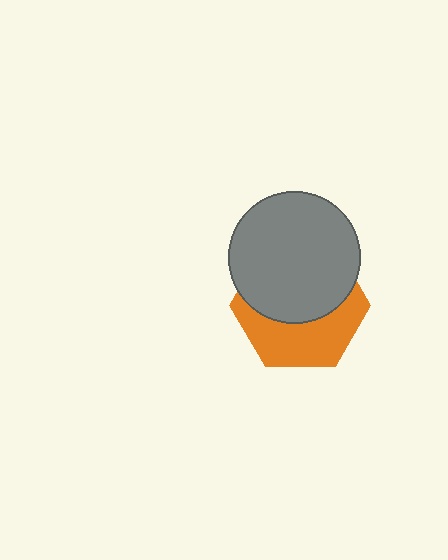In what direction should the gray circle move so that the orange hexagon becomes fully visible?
The gray circle should move up. That is the shortest direction to clear the overlap and leave the orange hexagon fully visible.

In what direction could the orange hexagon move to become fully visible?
The orange hexagon could move down. That would shift it out from behind the gray circle entirely.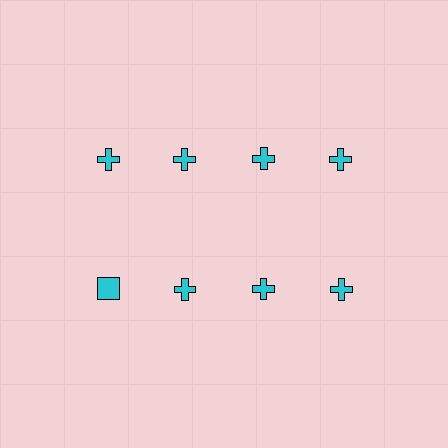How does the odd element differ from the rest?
It has a different shape: square instead of cross.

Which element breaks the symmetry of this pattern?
The cyan square in the second row, leftmost column breaks the symmetry. All other shapes are cyan crosses.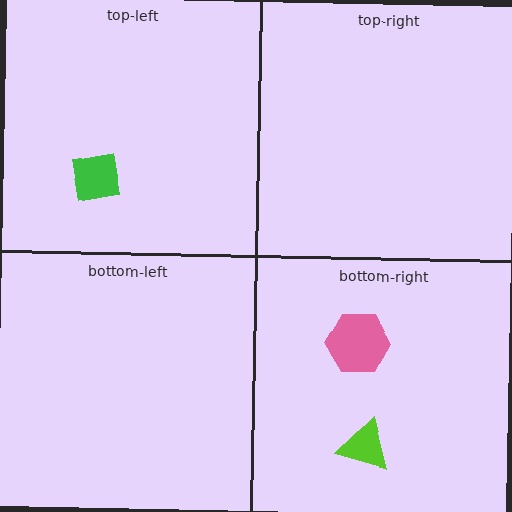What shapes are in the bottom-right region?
The pink hexagon, the lime triangle.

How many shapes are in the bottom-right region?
2.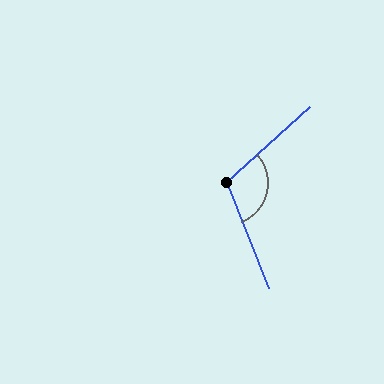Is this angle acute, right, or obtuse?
It is obtuse.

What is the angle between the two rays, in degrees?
Approximately 110 degrees.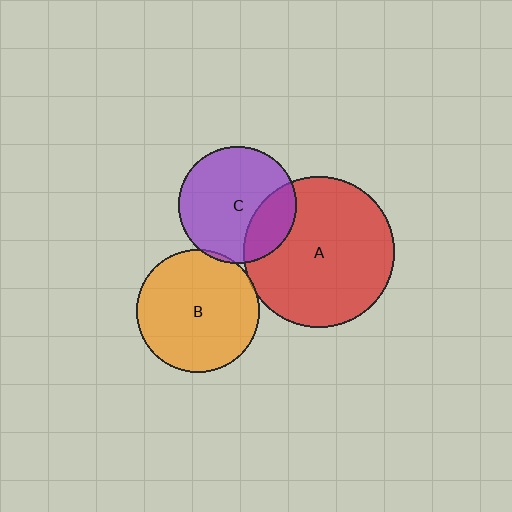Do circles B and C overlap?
Yes.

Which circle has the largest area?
Circle A (red).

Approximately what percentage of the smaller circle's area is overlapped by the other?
Approximately 5%.